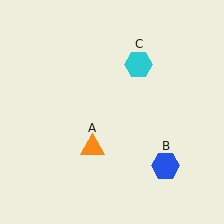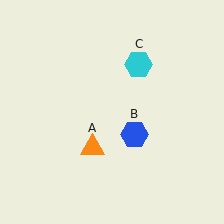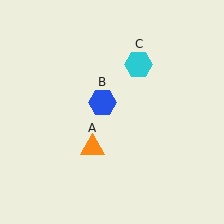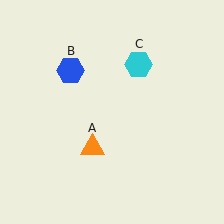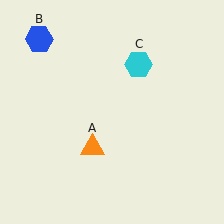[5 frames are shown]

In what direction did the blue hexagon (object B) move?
The blue hexagon (object B) moved up and to the left.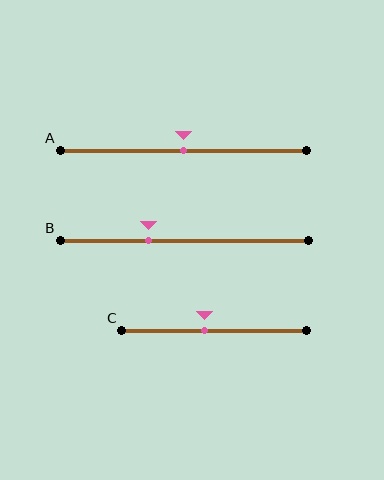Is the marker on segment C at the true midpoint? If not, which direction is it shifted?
No, the marker on segment C is shifted to the left by about 6% of the segment length.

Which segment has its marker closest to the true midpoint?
Segment A has its marker closest to the true midpoint.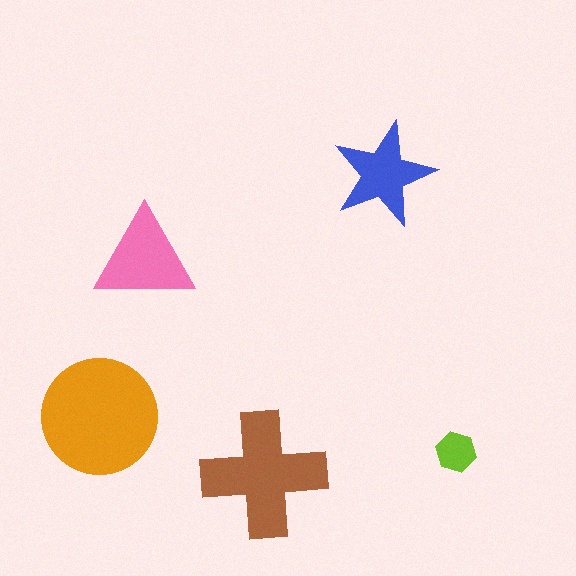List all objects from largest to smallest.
The orange circle, the brown cross, the pink triangle, the blue star, the lime hexagon.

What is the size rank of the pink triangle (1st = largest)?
3rd.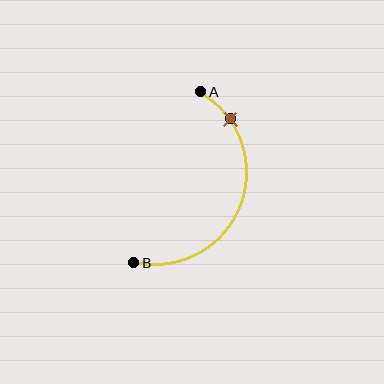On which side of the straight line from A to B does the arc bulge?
The arc bulges to the right of the straight line connecting A and B.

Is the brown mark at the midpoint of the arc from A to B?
No. The brown mark lies on the arc but is closer to endpoint A. The arc midpoint would be at the point on the curve equidistant along the arc from both A and B.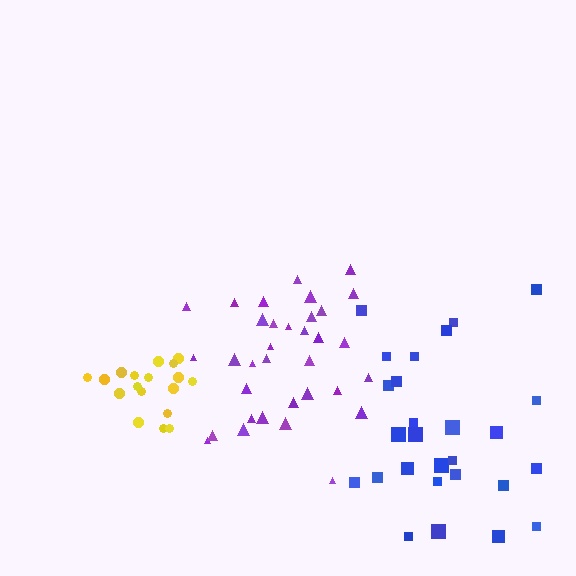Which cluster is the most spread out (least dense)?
Blue.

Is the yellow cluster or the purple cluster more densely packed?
Yellow.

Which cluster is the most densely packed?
Yellow.